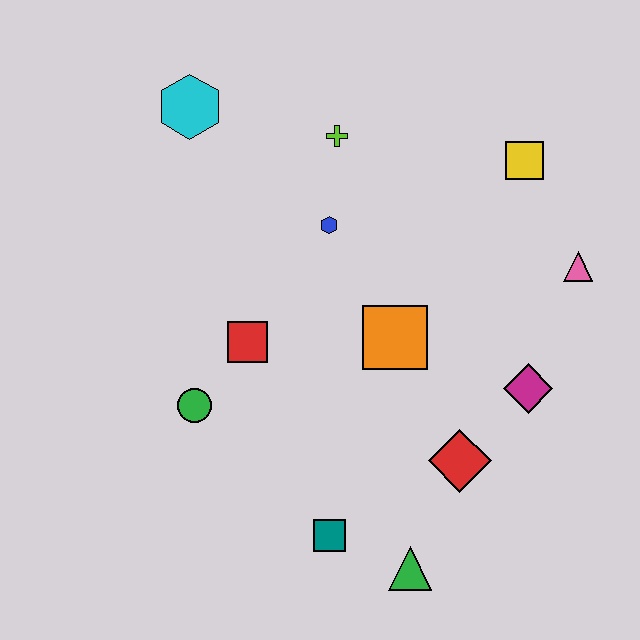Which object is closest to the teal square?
The green triangle is closest to the teal square.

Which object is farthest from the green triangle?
The cyan hexagon is farthest from the green triangle.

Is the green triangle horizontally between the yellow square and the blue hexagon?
Yes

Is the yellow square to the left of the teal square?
No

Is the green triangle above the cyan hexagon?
No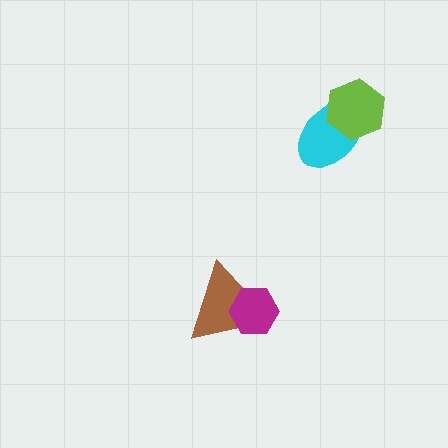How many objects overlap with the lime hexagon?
1 object overlaps with the lime hexagon.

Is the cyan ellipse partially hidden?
Yes, it is partially covered by another shape.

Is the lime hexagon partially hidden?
No, no other shape covers it.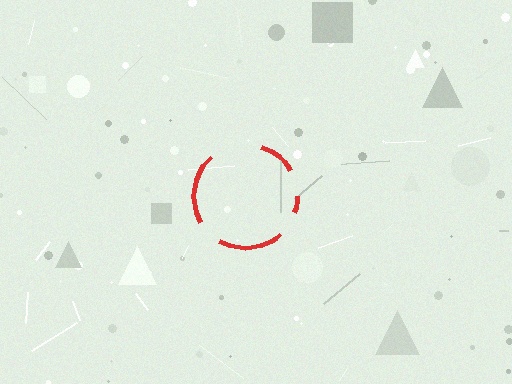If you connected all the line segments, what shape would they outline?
They would outline a circle.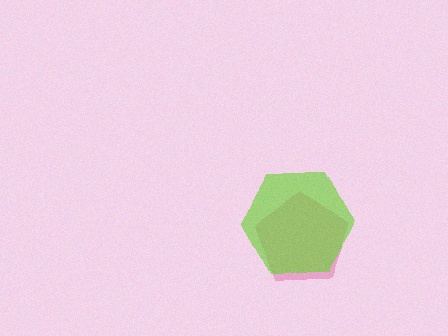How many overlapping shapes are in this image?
There are 2 overlapping shapes in the image.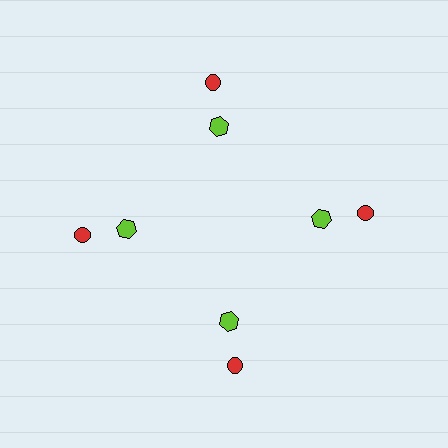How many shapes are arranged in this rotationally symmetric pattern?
There are 8 shapes, arranged in 4 groups of 2.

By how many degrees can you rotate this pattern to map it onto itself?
The pattern maps onto itself every 90 degrees of rotation.